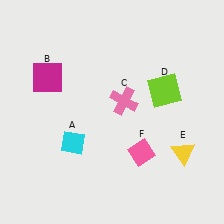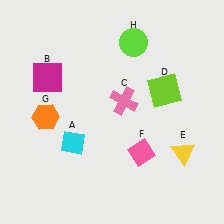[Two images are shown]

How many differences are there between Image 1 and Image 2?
There are 2 differences between the two images.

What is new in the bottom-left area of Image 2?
An orange hexagon (G) was added in the bottom-left area of Image 2.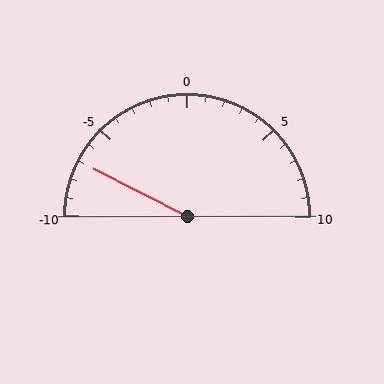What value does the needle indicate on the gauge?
The needle indicates approximately -7.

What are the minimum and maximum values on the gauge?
The gauge ranges from -10 to 10.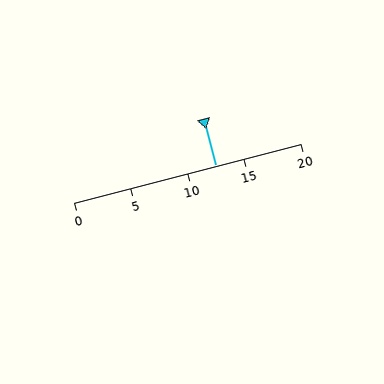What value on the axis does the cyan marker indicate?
The marker indicates approximately 12.5.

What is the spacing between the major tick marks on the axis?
The major ticks are spaced 5 apart.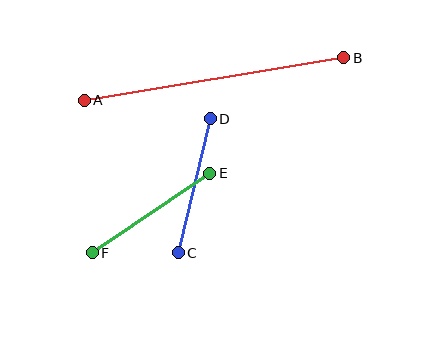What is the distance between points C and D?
The distance is approximately 138 pixels.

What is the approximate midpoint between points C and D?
The midpoint is at approximately (194, 186) pixels.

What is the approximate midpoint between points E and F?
The midpoint is at approximately (151, 213) pixels.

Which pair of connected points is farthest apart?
Points A and B are farthest apart.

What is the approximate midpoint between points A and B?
The midpoint is at approximately (214, 79) pixels.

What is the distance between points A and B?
The distance is approximately 263 pixels.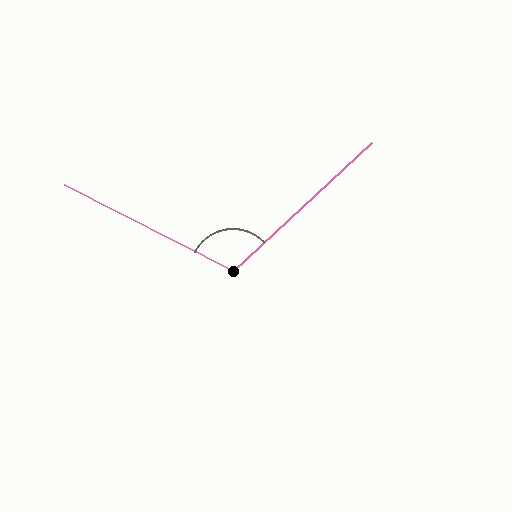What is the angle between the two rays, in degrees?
Approximately 110 degrees.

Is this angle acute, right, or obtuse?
It is obtuse.